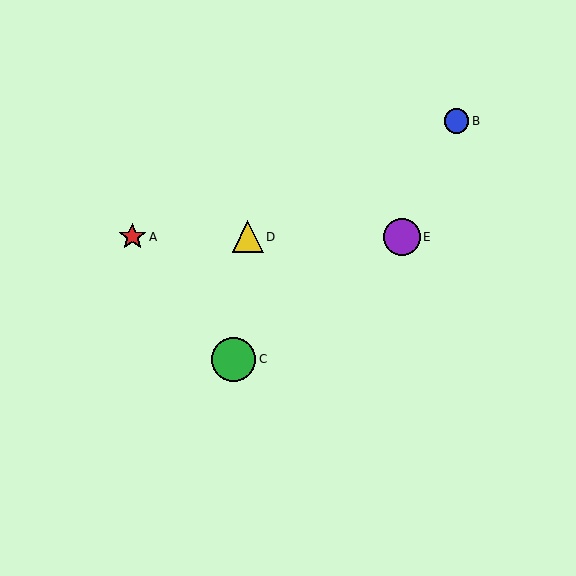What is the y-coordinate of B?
Object B is at y≈121.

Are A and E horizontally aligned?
Yes, both are at y≈237.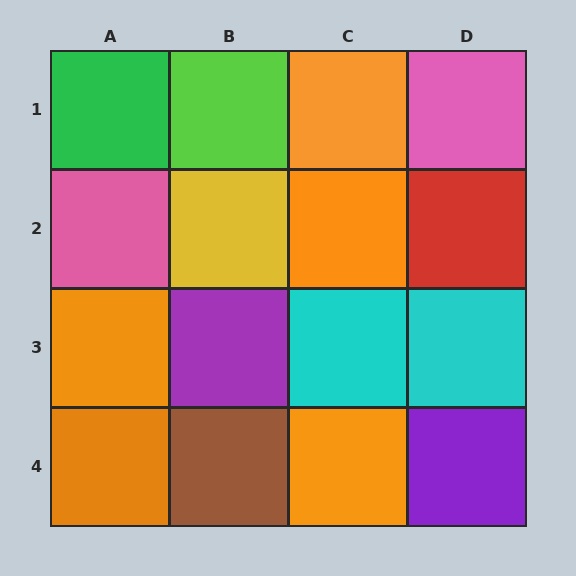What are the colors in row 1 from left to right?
Green, lime, orange, pink.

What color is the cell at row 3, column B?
Purple.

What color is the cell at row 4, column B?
Brown.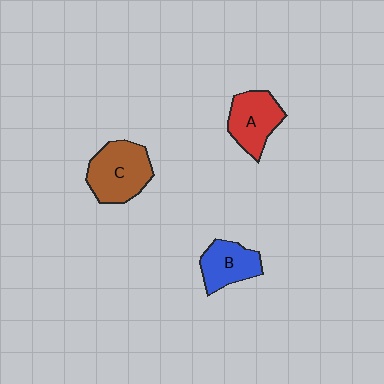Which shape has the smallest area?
Shape B (blue).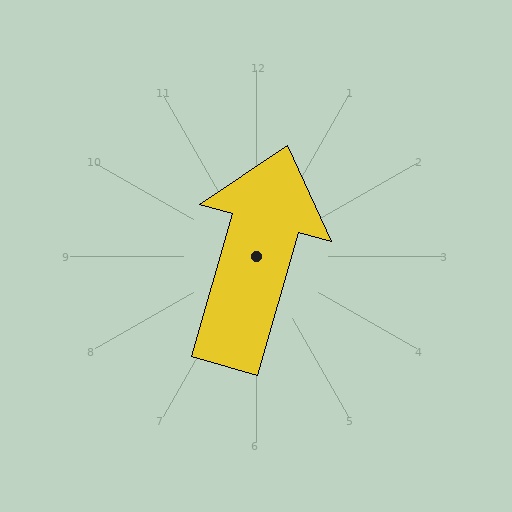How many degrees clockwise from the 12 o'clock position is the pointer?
Approximately 16 degrees.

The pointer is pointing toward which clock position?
Roughly 1 o'clock.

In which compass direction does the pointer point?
North.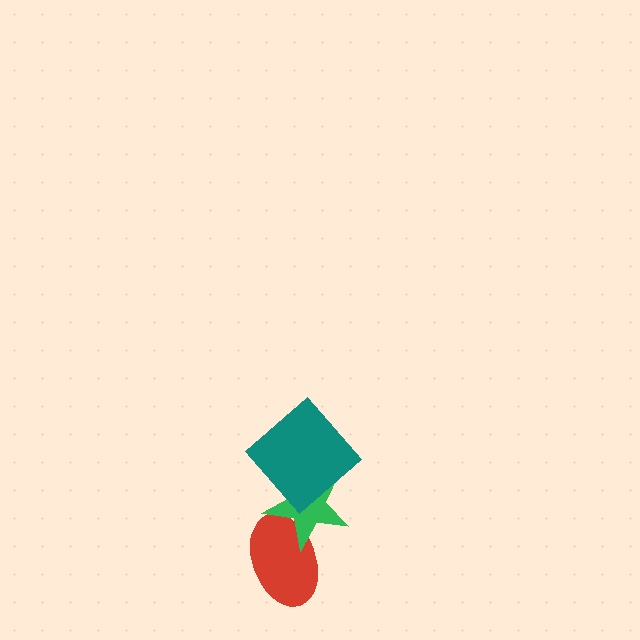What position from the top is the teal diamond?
The teal diamond is 1st from the top.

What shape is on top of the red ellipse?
The green star is on top of the red ellipse.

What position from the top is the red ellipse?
The red ellipse is 3rd from the top.